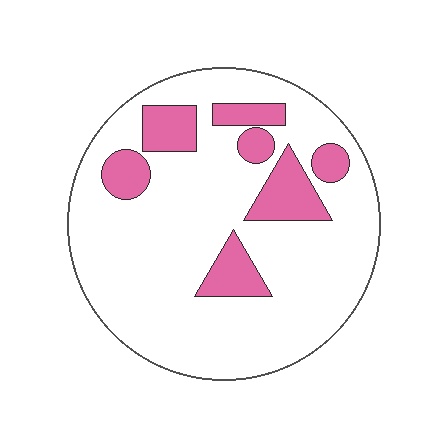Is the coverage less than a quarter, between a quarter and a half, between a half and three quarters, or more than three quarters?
Less than a quarter.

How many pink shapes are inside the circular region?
7.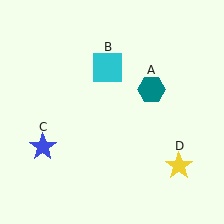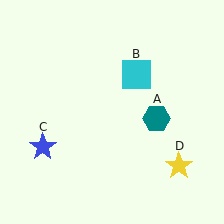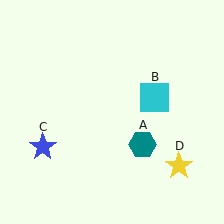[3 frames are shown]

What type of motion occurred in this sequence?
The teal hexagon (object A), cyan square (object B) rotated clockwise around the center of the scene.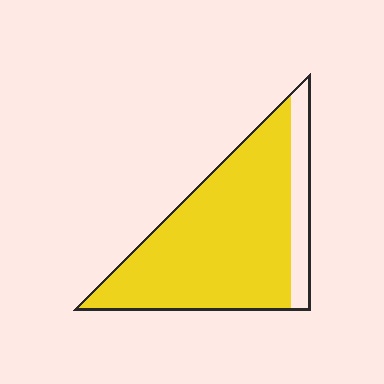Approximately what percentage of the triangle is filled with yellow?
Approximately 85%.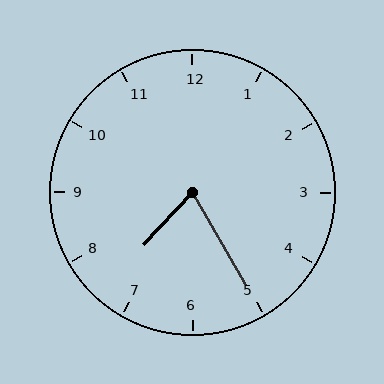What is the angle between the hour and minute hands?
Approximately 72 degrees.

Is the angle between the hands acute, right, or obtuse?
It is acute.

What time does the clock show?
7:25.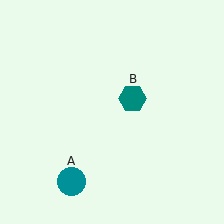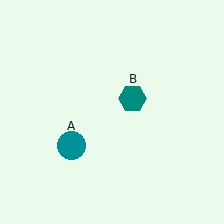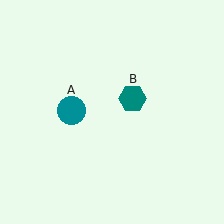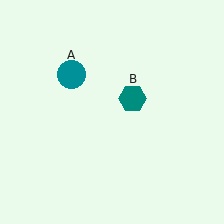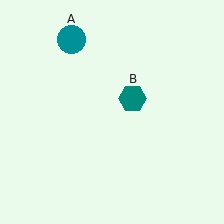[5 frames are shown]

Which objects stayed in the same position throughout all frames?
Teal hexagon (object B) remained stationary.